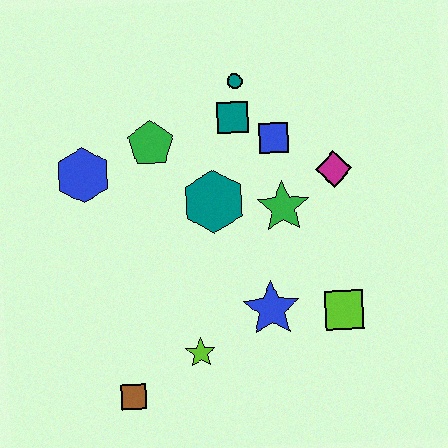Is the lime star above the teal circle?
No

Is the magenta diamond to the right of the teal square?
Yes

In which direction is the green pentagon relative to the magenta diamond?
The green pentagon is to the left of the magenta diamond.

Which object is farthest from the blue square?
The brown square is farthest from the blue square.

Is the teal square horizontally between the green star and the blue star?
No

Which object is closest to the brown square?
The lime star is closest to the brown square.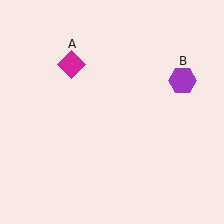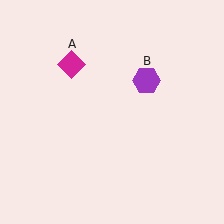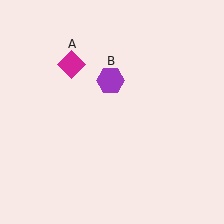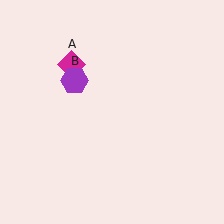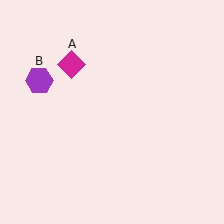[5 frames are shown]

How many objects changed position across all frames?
1 object changed position: purple hexagon (object B).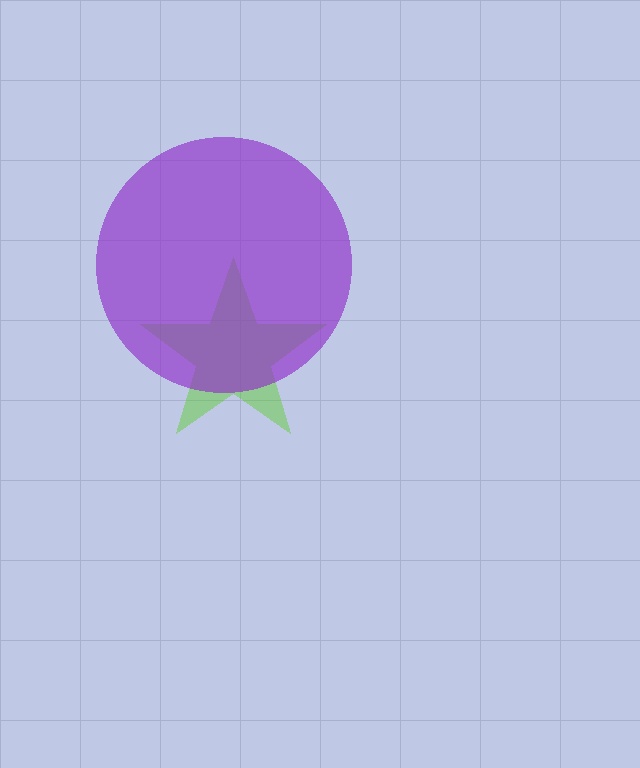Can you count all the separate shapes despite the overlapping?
Yes, there are 2 separate shapes.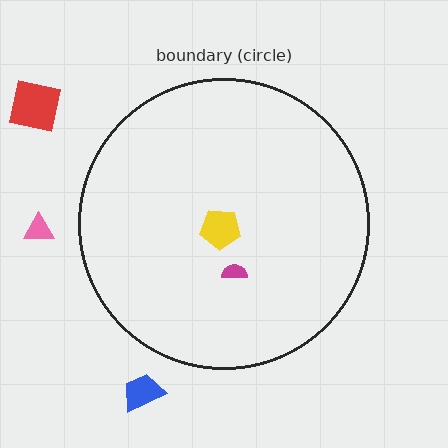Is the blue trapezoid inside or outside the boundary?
Outside.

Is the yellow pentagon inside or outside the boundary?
Inside.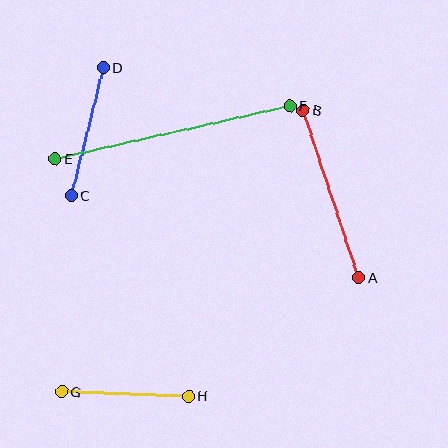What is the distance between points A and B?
The distance is approximately 176 pixels.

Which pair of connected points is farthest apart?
Points E and F are farthest apart.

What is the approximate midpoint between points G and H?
The midpoint is at approximately (125, 394) pixels.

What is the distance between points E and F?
The distance is approximately 241 pixels.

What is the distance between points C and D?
The distance is approximately 132 pixels.